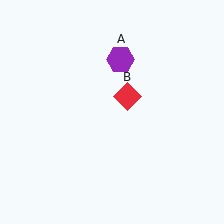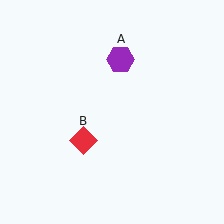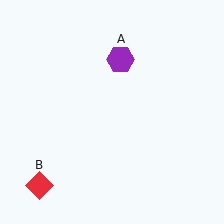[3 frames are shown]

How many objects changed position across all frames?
1 object changed position: red diamond (object B).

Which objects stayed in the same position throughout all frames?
Purple hexagon (object A) remained stationary.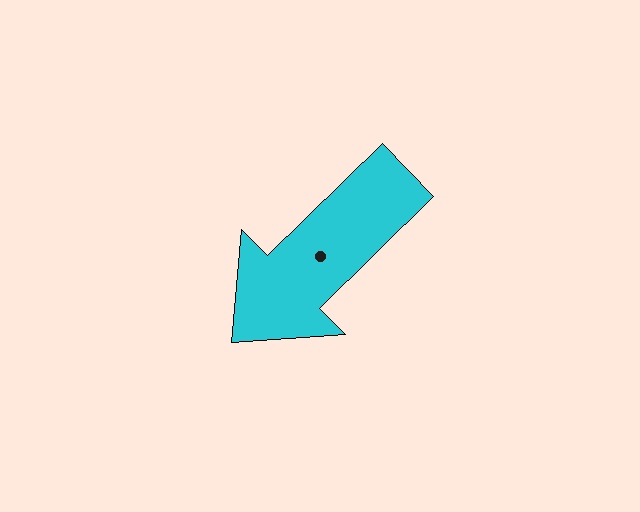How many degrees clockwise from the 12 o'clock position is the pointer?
Approximately 226 degrees.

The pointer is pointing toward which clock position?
Roughly 8 o'clock.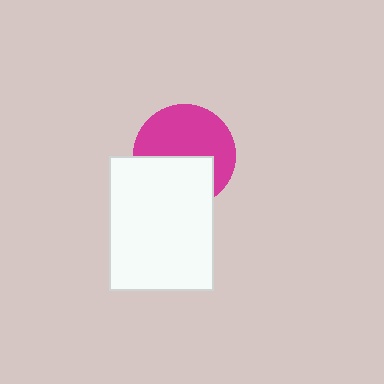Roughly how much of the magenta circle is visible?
About half of it is visible (roughly 58%).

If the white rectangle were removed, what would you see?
You would see the complete magenta circle.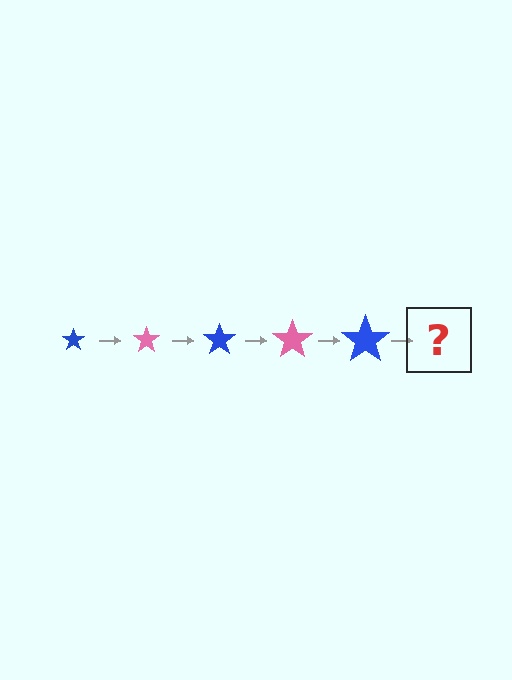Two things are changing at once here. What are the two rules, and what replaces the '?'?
The two rules are that the star grows larger each step and the color cycles through blue and pink. The '?' should be a pink star, larger than the previous one.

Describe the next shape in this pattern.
It should be a pink star, larger than the previous one.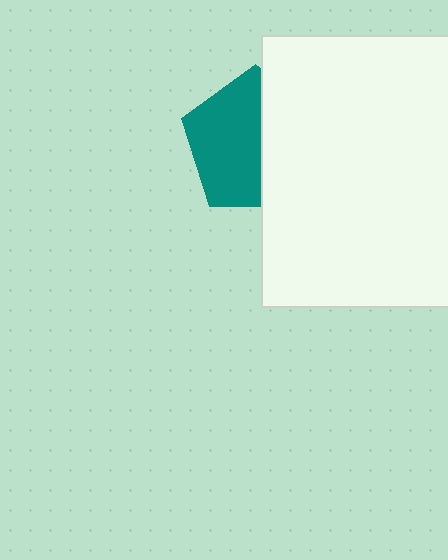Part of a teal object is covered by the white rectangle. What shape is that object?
It is a pentagon.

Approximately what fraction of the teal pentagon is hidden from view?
Roughly 45% of the teal pentagon is hidden behind the white rectangle.